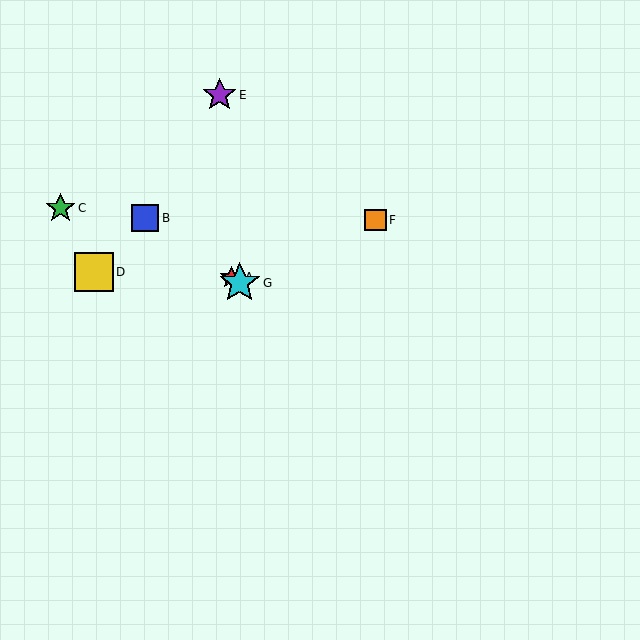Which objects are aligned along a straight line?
Objects A, B, G are aligned along a straight line.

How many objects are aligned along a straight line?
3 objects (A, B, G) are aligned along a straight line.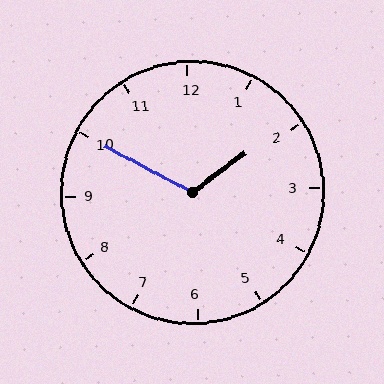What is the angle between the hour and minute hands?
Approximately 115 degrees.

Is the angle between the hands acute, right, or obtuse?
It is obtuse.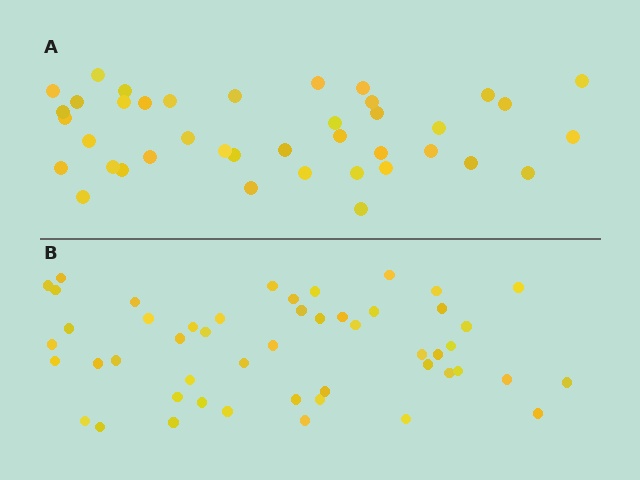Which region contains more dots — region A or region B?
Region B (the bottom region) has more dots.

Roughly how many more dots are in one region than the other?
Region B has roughly 10 or so more dots than region A.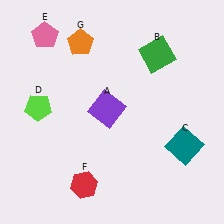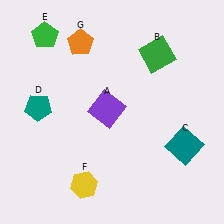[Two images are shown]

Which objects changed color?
D changed from lime to teal. E changed from pink to green. F changed from red to yellow.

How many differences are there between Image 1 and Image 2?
There are 3 differences between the two images.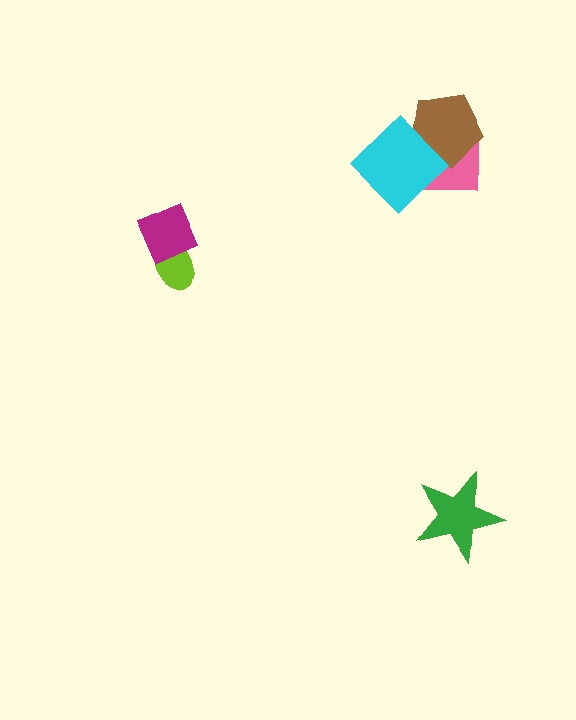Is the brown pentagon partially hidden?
Yes, it is partially covered by another shape.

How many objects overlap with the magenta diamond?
1 object overlaps with the magenta diamond.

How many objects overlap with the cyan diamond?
2 objects overlap with the cyan diamond.